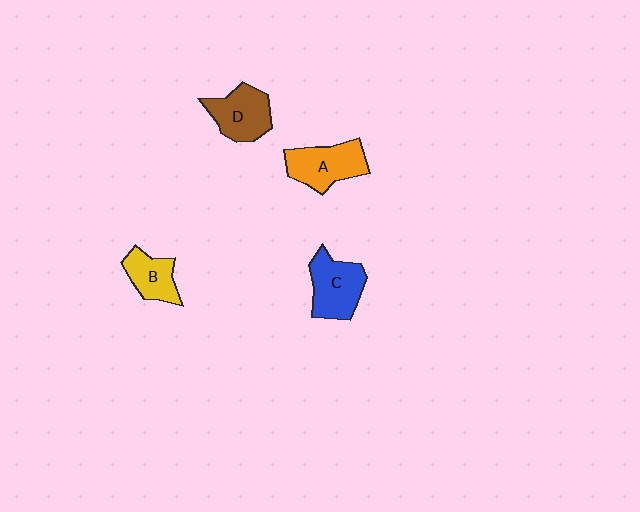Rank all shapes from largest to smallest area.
From largest to smallest: C (blue), A (orange), D (brown), B (yellow).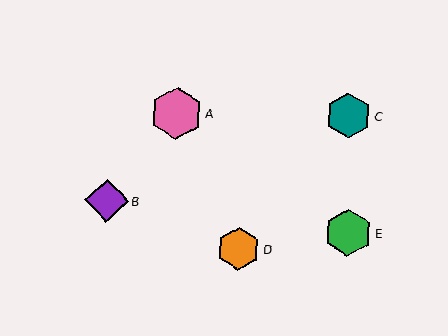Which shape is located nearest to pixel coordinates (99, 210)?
The purple diamond (labeled B) at (107, 201) is nearest to that location.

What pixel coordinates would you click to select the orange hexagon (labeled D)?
Click at (239, 249) to select the orange hexagon D.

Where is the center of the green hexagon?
The center of the green hexagon is at (348, 233).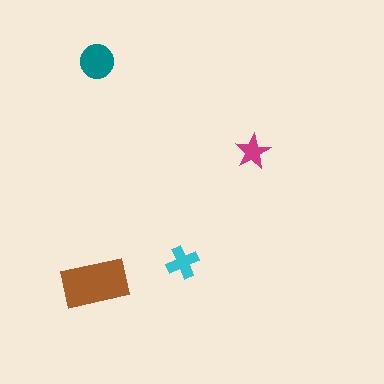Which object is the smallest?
The magenta star.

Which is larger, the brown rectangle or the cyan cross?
The brown rectangle.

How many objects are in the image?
There are 4 objects in the image.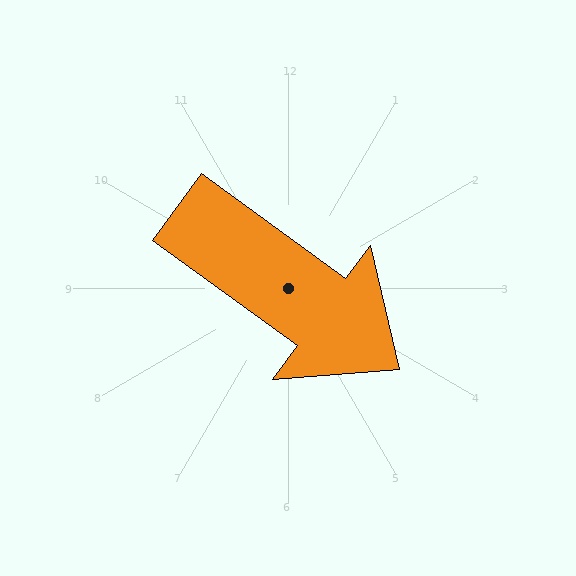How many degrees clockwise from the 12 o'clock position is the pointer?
Approximately 126 degrees.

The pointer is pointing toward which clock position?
Roughly 4 o'clock.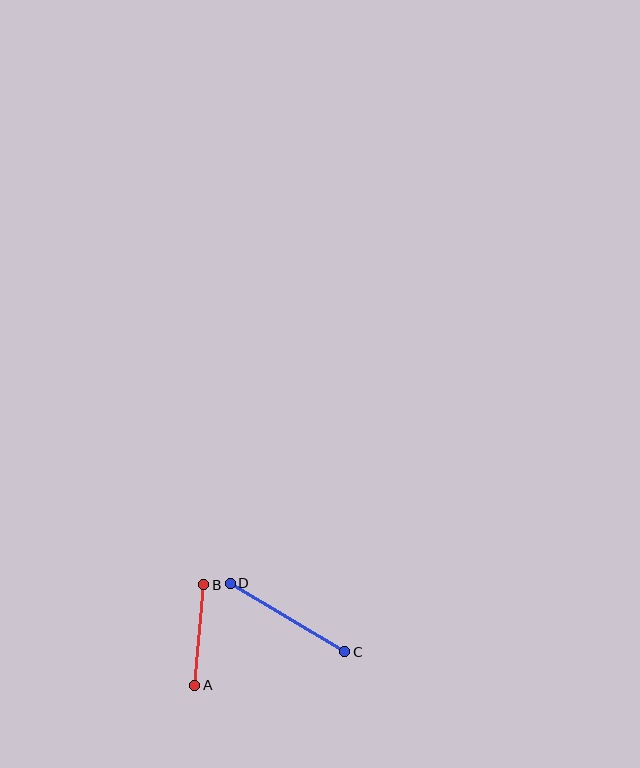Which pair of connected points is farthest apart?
Points C and D are farthest apart.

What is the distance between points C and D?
The distance is approximately 133 pixels.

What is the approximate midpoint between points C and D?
The midpoint is at approximately (287, 617) pixels.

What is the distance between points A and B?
The distance is approximately 101 pixels.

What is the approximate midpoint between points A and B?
The midpoint is at approximately (199, 635) pixels.